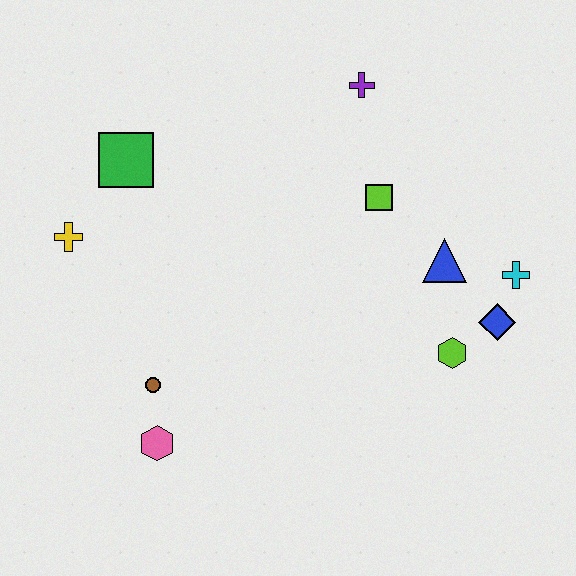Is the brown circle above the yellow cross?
No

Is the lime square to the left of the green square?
No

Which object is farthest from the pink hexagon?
The purple cross is farthest from the pink hexagon.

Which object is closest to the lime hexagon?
The blue diamond is closest to the lime hexagon.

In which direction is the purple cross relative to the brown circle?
The purple cross is above the brown circle.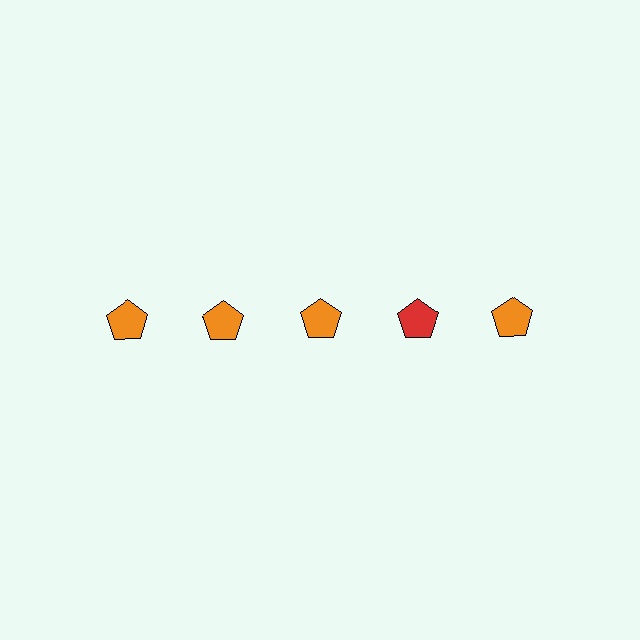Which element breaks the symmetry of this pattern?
The red pentagon in the top row, second from right column breaks the symmetry. All other shapes are orange pentagons.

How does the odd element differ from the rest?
It has a different color: red instead of orange.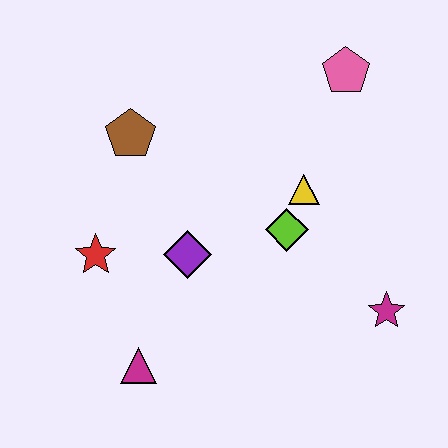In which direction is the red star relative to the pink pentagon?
The red star is to the left of the pink pentagon.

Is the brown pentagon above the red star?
Yes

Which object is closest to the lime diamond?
The yellow triangle is closest to the lime diamond.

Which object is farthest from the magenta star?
The brown pentagon is farthest from the magenta star.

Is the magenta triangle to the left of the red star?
No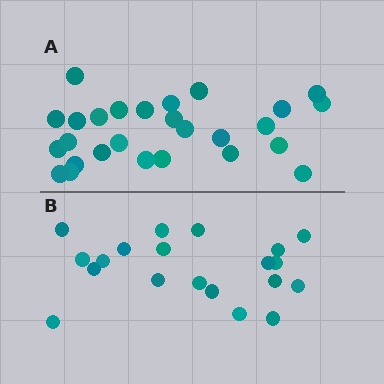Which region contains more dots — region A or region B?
Region A (the top region) has more dots.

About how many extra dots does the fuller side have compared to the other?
Region A has roughly 8 or so more dots than region B.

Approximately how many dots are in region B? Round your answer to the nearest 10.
About 20 dots.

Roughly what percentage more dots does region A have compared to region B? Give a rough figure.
About 35% more.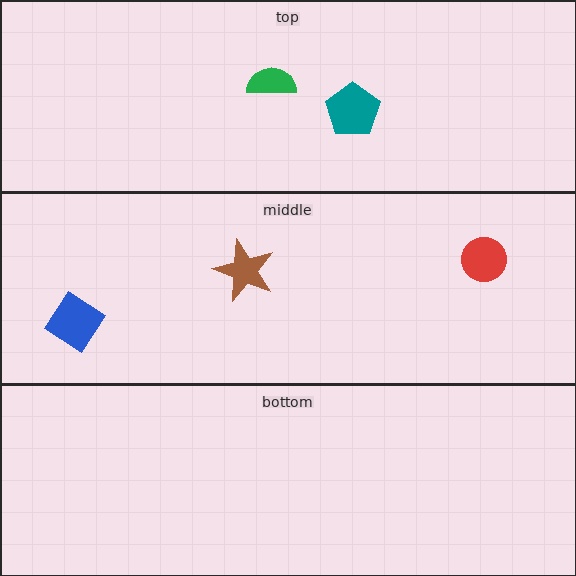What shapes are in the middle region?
The blue diamond, the red circle, the brown star.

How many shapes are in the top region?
2.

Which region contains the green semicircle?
The top region.